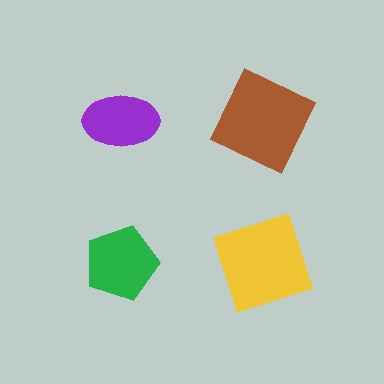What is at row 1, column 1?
A purple ellipse.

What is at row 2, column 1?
A green pentagon.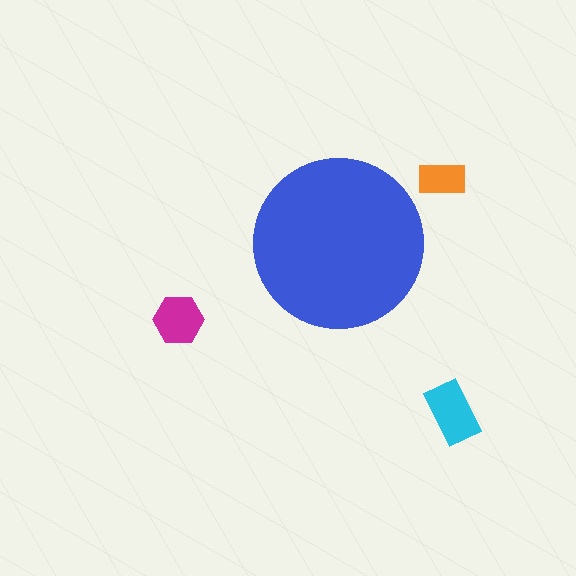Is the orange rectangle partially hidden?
No, the orange rectangle is fully visible.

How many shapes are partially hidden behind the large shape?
0 shapes are partially hidden.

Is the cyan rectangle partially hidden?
No, the cyan rectangle is fully visible.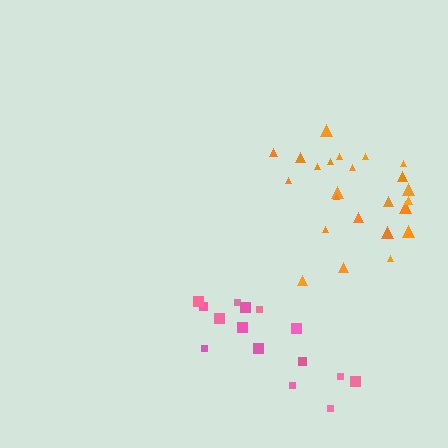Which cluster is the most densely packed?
Orange.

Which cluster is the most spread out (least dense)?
Pink.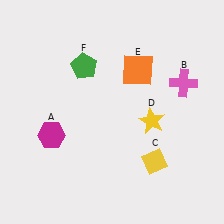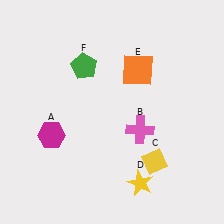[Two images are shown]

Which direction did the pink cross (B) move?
The pink cross (B) moved down.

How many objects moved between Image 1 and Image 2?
2 objects moved between the two images.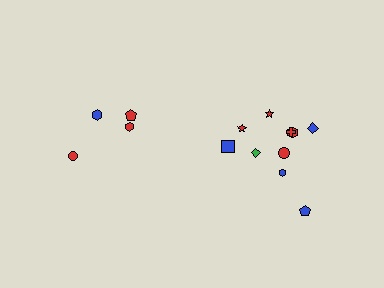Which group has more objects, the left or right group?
The right group.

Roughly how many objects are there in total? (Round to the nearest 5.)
Roughly 15 objects in total.